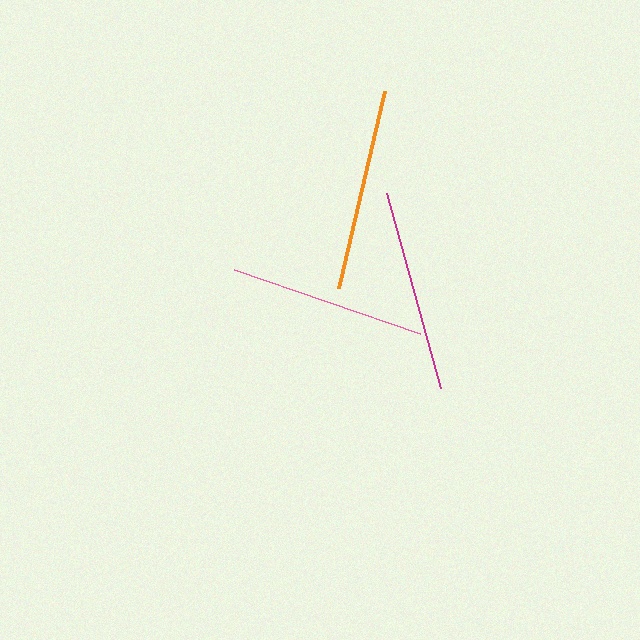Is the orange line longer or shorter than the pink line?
The orange line is longer than the pink line.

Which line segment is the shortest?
The pink line is the shortest at approximately 197 pixels.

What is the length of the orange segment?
The orange segment is approximately 202 pixels long.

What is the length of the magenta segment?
The magenta segment is approximately 203 pixels long.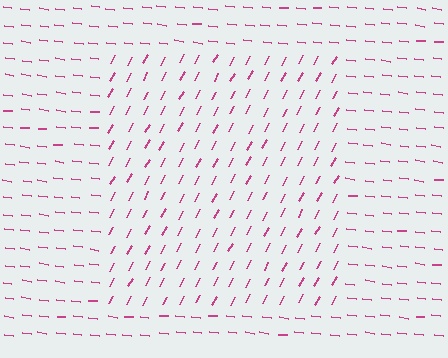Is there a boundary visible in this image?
Yes, there is a texture boundary formed by a change in line orientation.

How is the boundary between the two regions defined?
The boundary is defined purely by a change in line orientation (approximately 68 degrees difference). All lines are the same color and thickness.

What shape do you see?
I see a rectangle.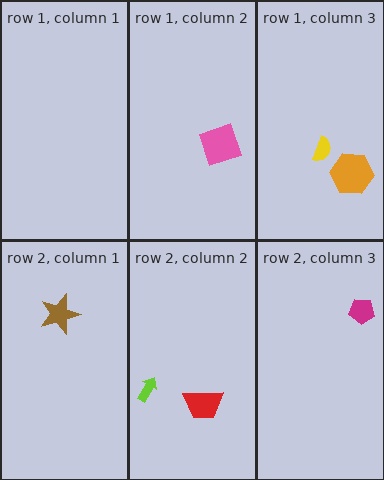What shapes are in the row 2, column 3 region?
The magenta pentagon.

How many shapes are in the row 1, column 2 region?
1.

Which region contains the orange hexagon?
The row 1, column 3 region.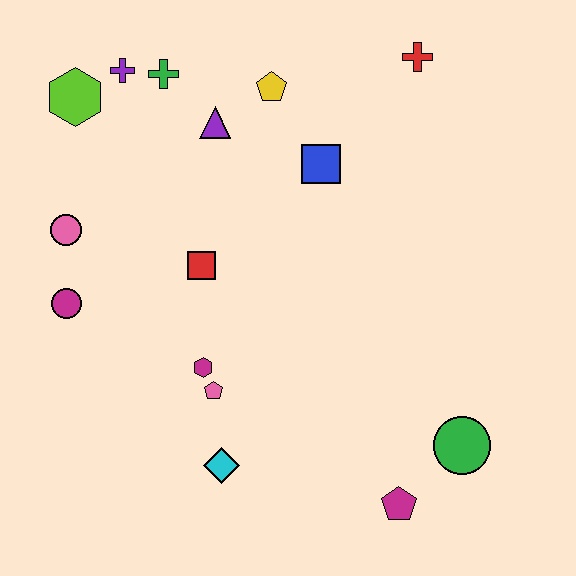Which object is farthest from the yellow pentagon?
The magenta pentagon is farthest from the yellow pentagon.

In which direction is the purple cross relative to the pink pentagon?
The purple cross is above the pink pentagon.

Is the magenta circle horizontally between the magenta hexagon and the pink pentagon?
No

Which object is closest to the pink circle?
The magenta circle is closest to the pink circle.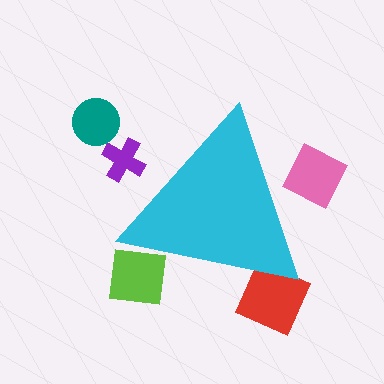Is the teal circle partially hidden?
No, the teal circle is fully visible.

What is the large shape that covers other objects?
A cyan triangle.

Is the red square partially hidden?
Yes, the red square is partially hidden behind the cyan triangle.